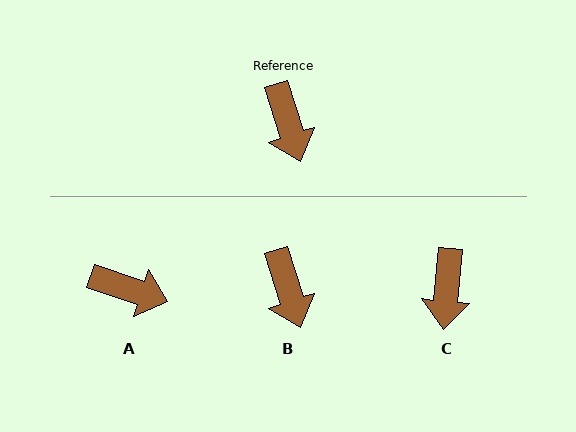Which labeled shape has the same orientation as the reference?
B.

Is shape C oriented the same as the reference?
No, it is off by about 23 degrees.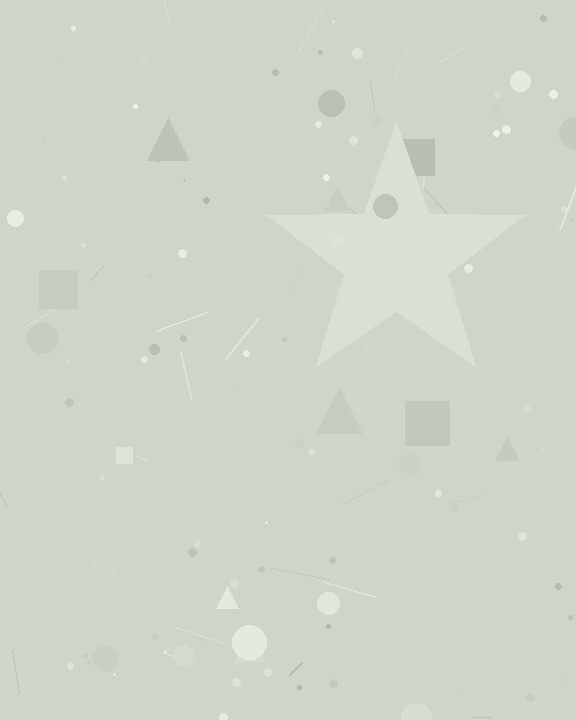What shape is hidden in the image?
A star is hidden in the image.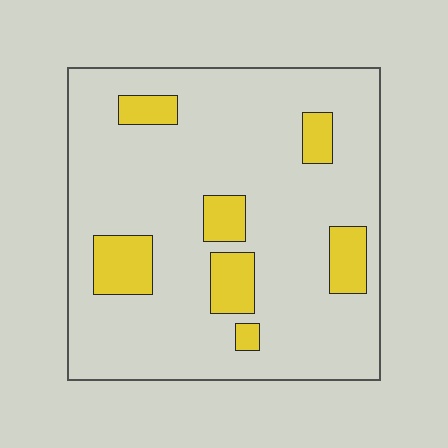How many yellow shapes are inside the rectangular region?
7.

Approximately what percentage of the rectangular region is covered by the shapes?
Approximately 15%.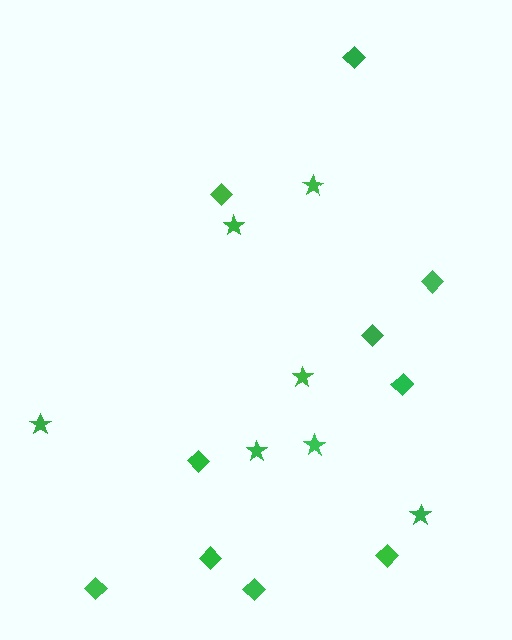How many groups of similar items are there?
There are 2 groups: one group of stars (7) and one group of diamonds (10).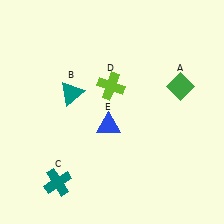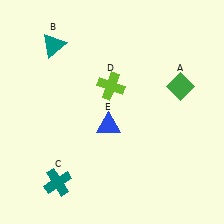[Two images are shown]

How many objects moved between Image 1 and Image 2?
1 object moved between the two images.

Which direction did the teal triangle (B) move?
The teal triangle (B) moved up.